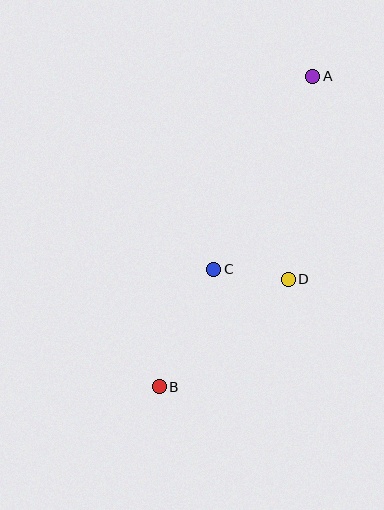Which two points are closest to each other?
Points C and D are closest to each other.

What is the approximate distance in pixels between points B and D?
The distance between B and D is approximately 168 pixels.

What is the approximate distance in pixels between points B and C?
The distance between B and C is approximately 129 pixels.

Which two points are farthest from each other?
Points A and B are farthest from each other.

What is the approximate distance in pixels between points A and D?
The distance between A and D is approximately 205 pixels.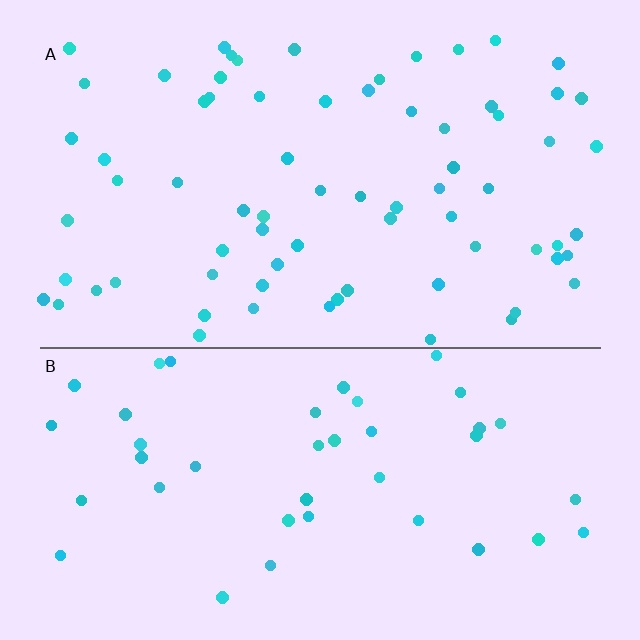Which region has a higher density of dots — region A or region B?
A (the top).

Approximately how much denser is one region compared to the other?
Approximately 1.7× — region A over region B.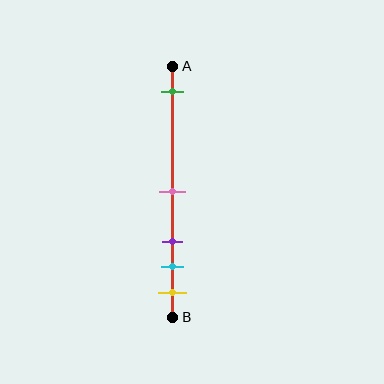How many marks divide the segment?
There are 5 marks dividing the segment.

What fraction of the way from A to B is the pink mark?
The pink mark is approximately 50% (0.5) of the way from A to B.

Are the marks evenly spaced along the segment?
No, the marks are not evenly spaced.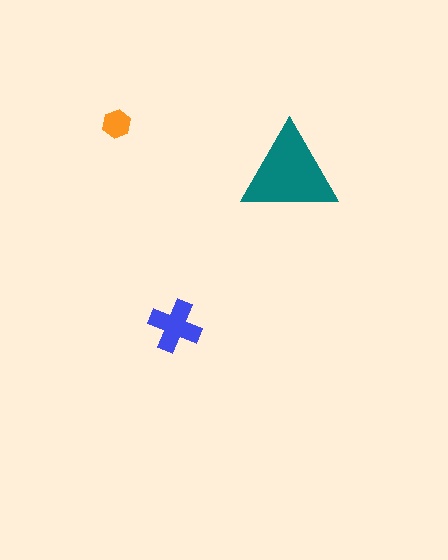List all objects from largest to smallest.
The teal triangle, the blue cross, the orange hexagon.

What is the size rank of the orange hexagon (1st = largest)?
3rd.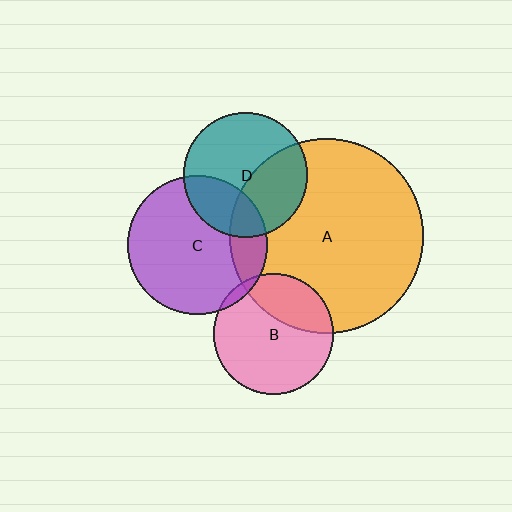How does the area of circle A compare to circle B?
Approximately 2.6 times.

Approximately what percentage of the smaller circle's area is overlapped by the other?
Approximately 30%.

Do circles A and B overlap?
Yes.